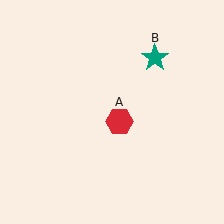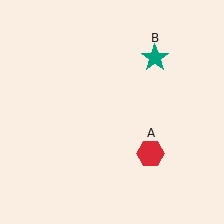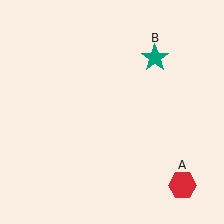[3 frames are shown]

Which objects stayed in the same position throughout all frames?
Teal star (object B) remained stationary.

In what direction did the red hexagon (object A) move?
The red hexagon (object A) moved down and to the right.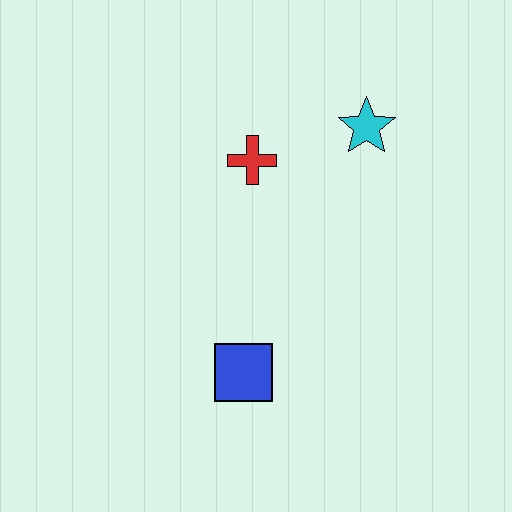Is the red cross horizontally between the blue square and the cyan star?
Yes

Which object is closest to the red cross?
The cyan star is closest to the red cross.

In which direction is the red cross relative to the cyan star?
The red cross is to the left of the cyan star.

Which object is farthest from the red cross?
The blue square is farthest from the red cross.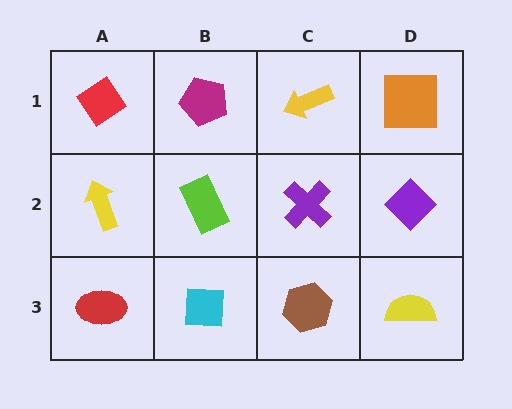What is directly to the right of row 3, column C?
A yellow semicircle.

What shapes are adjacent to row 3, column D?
A purple diamond (row 2, column D), a brown hexagon (row 3, column C).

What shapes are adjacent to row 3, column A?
A yellow arrow (row 2, column A), a cyan square (row 3, column B).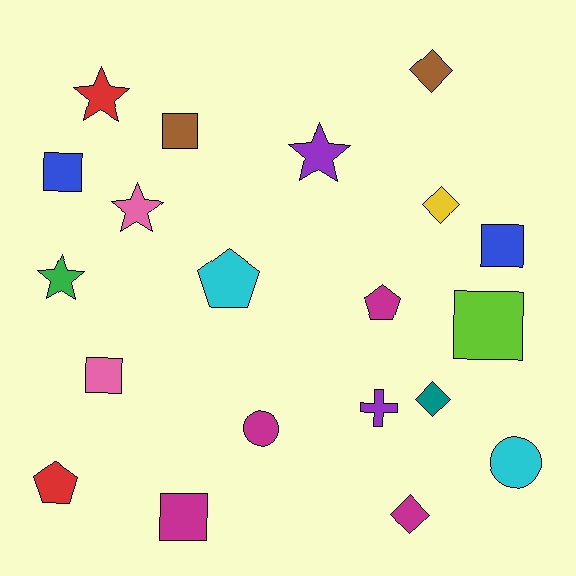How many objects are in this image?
There are 20 objects.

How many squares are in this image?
There are 6 squares.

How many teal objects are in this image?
There is 1 teal object.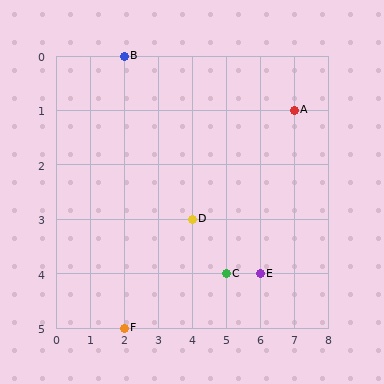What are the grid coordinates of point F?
Point F is at grid coordinates (2, 5).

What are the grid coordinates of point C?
Point C is at grid coordinates (5, 4).